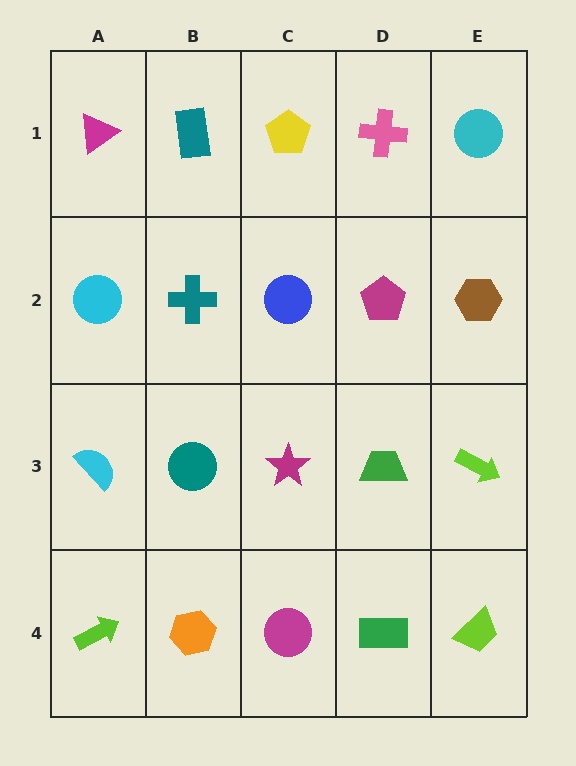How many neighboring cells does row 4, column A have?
2.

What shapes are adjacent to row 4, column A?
A cyan semicircle (row 3, column A), an orange hexagon (row 4, column B).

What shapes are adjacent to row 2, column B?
A teal rectangle (row 1, column B), a teal circle (row 3, column B), a cyan circle (row 2, column A), a blue circle (row 2, column C).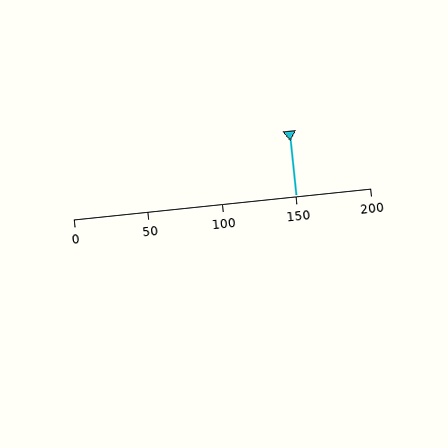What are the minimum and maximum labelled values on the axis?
The axis runs from 0 to 200.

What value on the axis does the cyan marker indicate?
The marker indicates approximately 150.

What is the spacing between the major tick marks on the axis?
The major ticks are spaced 50 apart.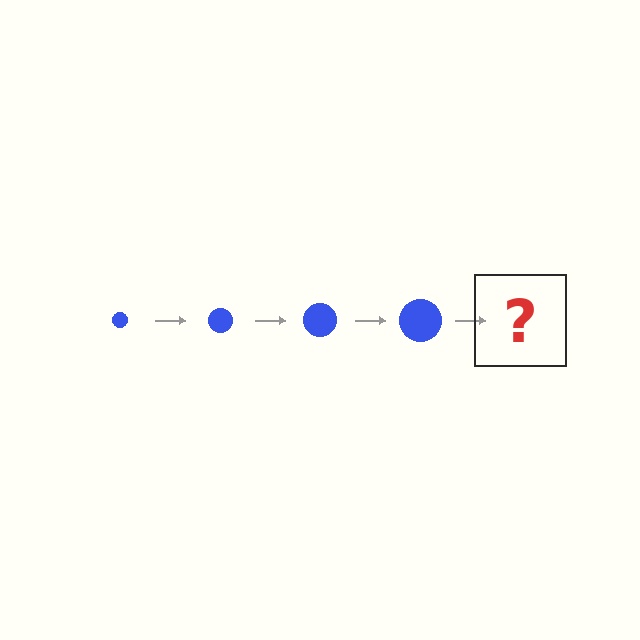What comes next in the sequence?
The next element should be a blue circle, larger than the previous one.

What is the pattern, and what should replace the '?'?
The pattern is that the circle gets progressively larger each step. The '?' should be a blue circle, larger than the previous one.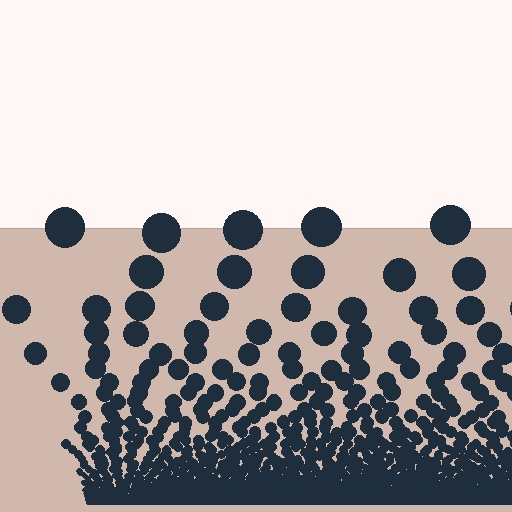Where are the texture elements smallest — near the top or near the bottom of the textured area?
Near the bottom.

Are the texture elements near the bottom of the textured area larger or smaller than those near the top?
Smaller. The gradient is inverted — elements near the bottom are smaller and denser.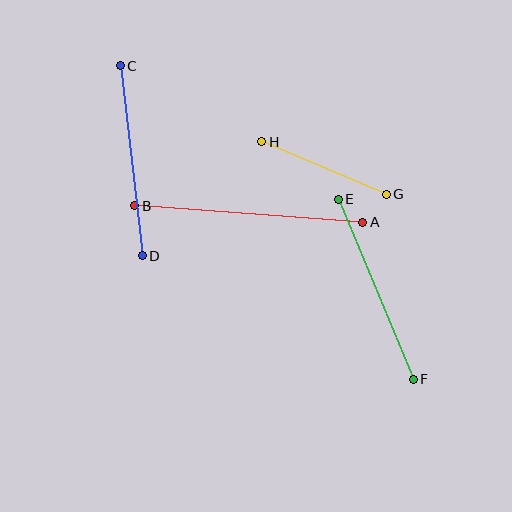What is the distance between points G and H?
The distance is approximately 135 pixels.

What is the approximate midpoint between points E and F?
The midpoint is at approximately (376, 289) pixels.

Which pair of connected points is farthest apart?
Points A and B are farthest apart.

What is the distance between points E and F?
The distance is approximately 195 pixels.